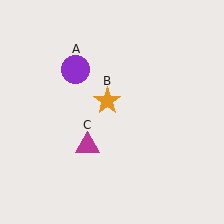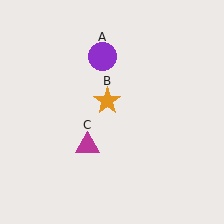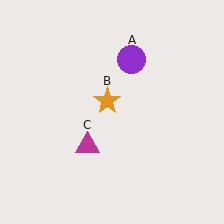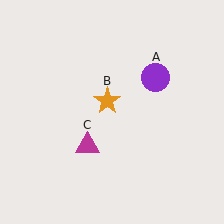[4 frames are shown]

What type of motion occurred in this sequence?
The purple circle (object A) rotated clockwise around the center of the scene.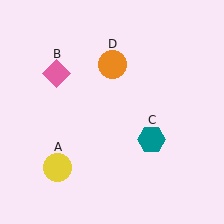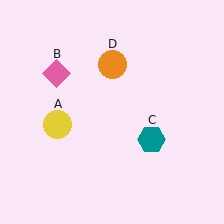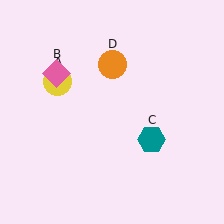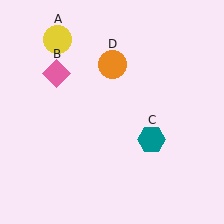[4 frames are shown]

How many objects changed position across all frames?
1 object changed position: yellow circle (object A).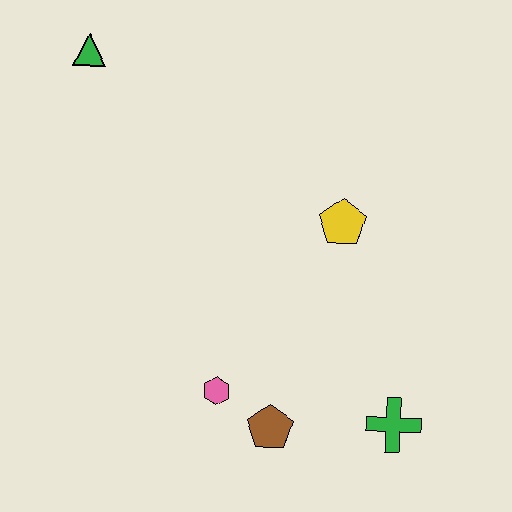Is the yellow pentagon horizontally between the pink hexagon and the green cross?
Yes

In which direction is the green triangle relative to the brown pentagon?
The green triangle is above the brown pentagon.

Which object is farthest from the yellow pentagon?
The green triangle is farthest from the yellow pentagon.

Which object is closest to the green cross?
The brown pentagon is closest to the green cross.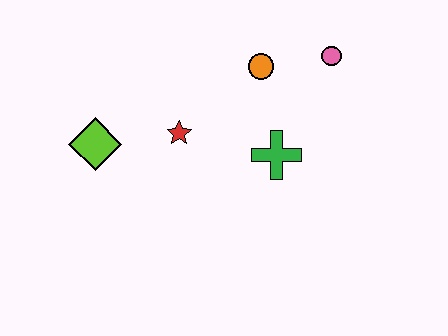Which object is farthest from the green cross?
The lime diamond is farthest from the green cross.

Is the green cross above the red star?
No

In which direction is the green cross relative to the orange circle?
The green cross is below the orange circle.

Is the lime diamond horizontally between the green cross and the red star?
No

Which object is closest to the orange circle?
The pink circle is closest to the orange circle.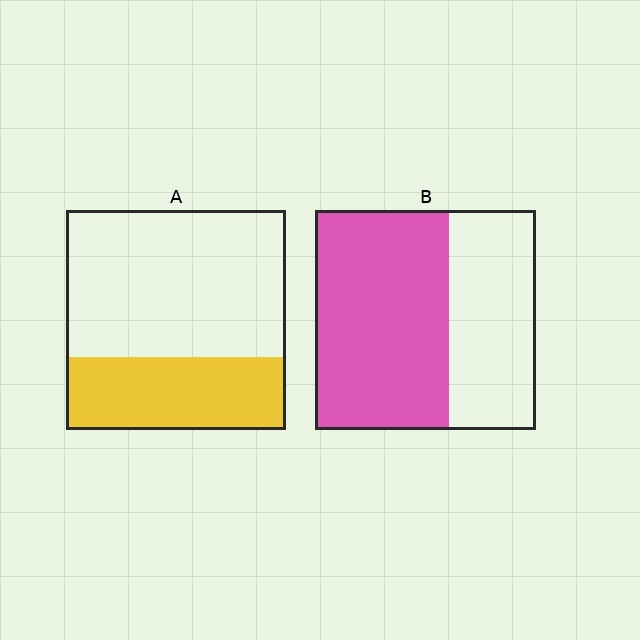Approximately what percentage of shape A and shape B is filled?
A is approximately 35% and B is approximately 60%.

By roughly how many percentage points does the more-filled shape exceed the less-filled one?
By roughly 25 percentage points (B over A).